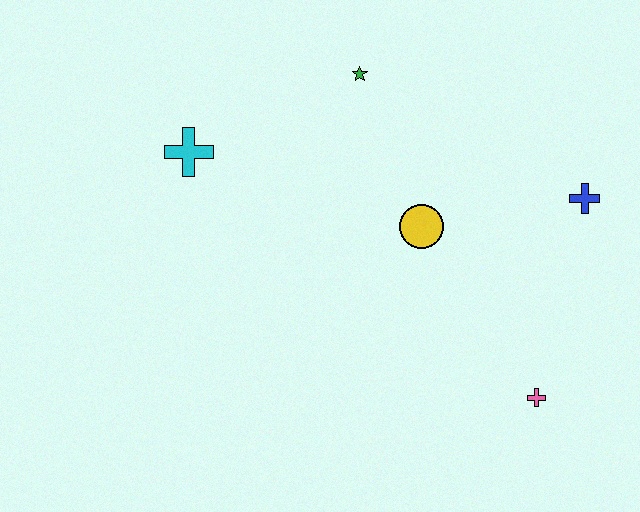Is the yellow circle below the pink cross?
No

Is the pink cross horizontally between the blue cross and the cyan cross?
Yes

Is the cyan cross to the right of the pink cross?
No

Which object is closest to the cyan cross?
The green star is closest to the cyan cross.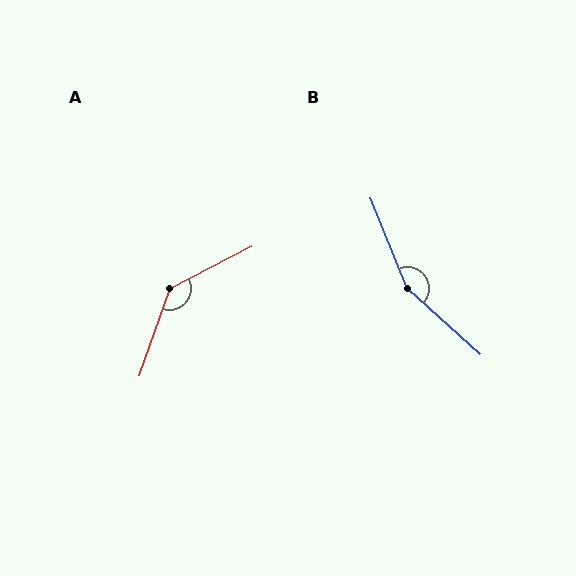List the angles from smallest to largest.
A (137°), B (154°).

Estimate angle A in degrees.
Approximately 137 degrees.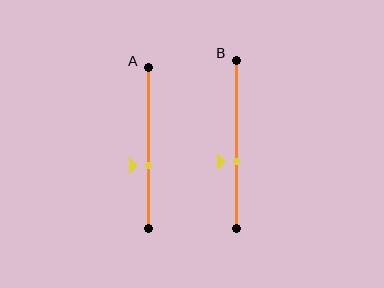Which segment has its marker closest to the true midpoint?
Segment B has its marker closest to the true midpoint.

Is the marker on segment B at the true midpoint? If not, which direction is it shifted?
No, the marker on segment B is shifted downward by about 10% of the segment length.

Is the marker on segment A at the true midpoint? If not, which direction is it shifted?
No, the marker on segment A is shifted downward by about 11% of the segment length.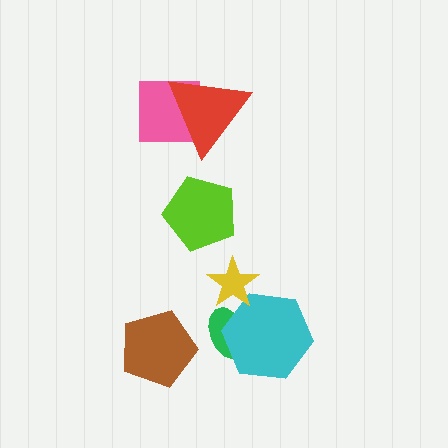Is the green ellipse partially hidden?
Yes, it is partially covered by another shape.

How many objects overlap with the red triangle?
1 object overlaps with the red triangle.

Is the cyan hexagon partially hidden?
Yes, it is partially covered by another shape.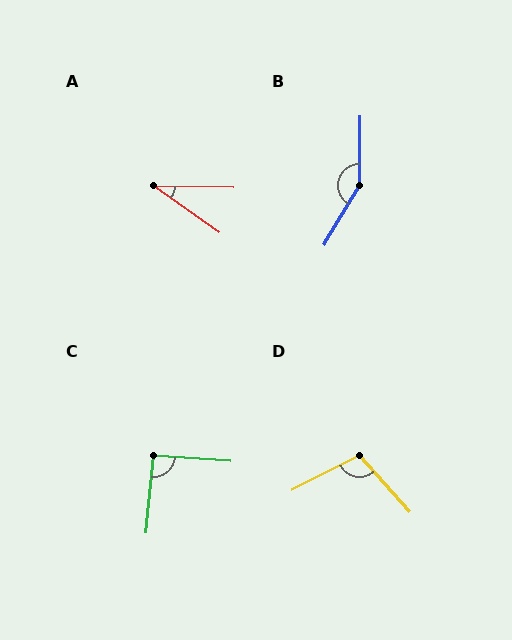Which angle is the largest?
B, at approximately 150 degrees.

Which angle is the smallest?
A, at approximately 34 degrees.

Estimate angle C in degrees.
Approximately 91 degrees.